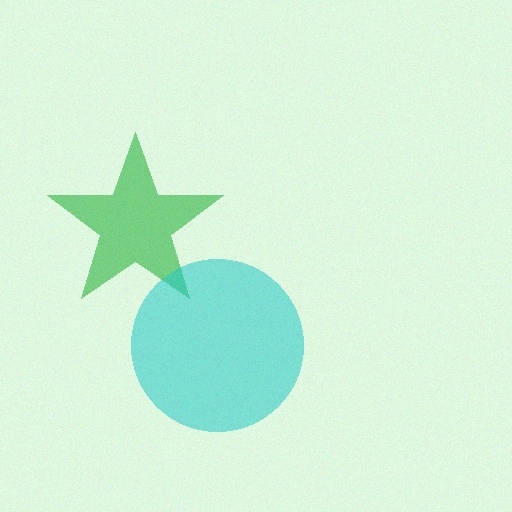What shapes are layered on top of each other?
The layered shapes are: a green star, a cyan circle.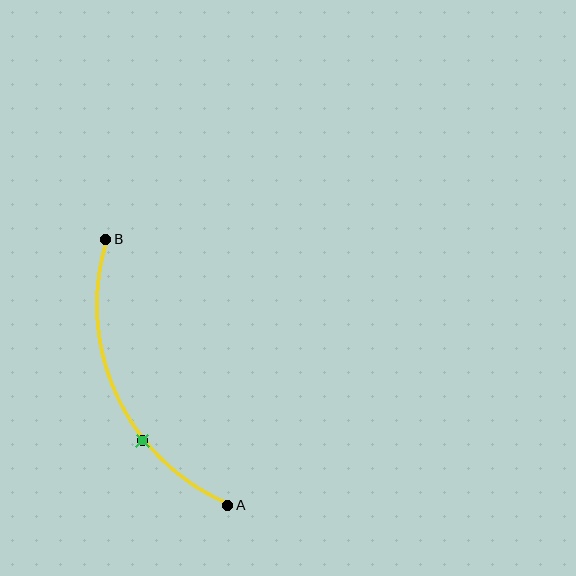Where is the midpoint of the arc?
The arc midpoint is the point on the curve farthest from the straight line joining A and B. It sits to the left of that line.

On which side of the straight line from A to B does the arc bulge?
The arc bulges to the left of the straight line connecting A and B.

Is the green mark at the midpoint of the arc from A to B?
No. The green mark lies on the arc but is closer to endpoint A. The arc midpoint would be at the point on the curve equidistant along the arc from both A and B.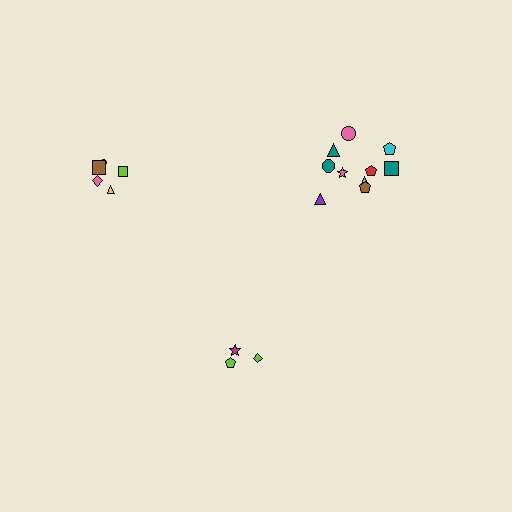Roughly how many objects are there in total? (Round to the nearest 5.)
Roughly 20 objects in total.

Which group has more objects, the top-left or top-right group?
The top-right group.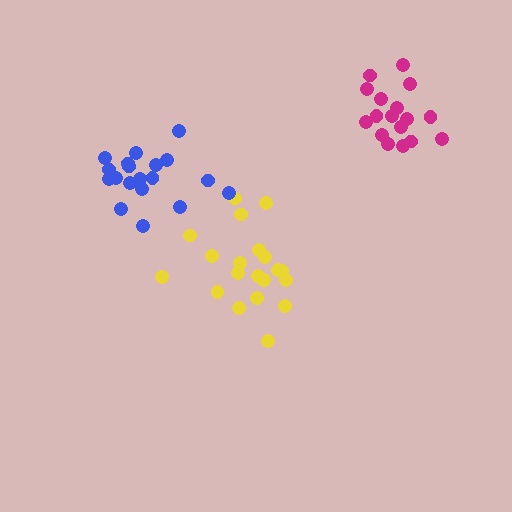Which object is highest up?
The magenta cluster is topmost.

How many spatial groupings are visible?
There are 3 spatial groupings.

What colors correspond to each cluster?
The clusters are colored: yellow, blue, magenta.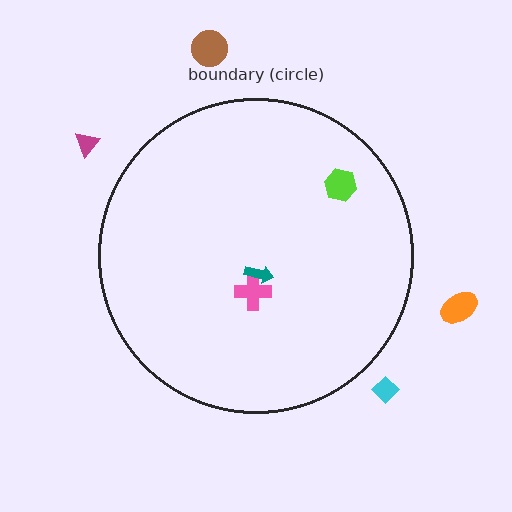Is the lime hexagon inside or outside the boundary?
Inside.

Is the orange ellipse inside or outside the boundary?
Outside.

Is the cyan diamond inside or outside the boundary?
Outside.